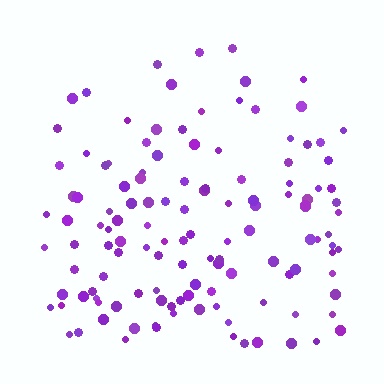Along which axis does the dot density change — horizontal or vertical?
Vertical.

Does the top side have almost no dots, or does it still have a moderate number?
Still a moderate number, just noticeably fewer than the bottom.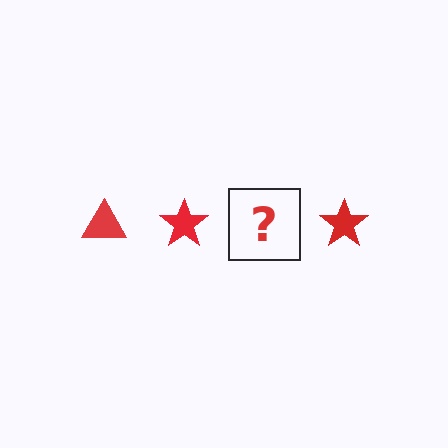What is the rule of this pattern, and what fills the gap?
The rule is that the pattern cycles through triangle, star shapes in red. The gap should be filled with a red triangle.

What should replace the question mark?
The question mark should be replaced with a red triangle.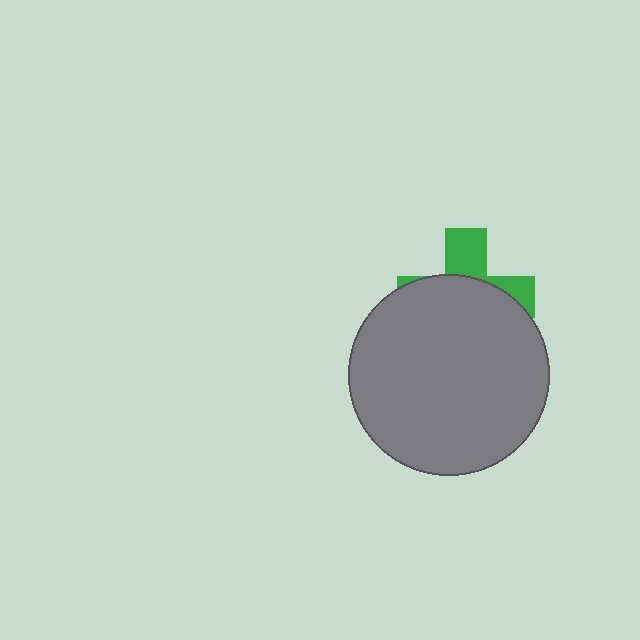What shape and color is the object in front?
The object in front is a gray circle.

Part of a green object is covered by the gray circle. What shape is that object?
It is a cross.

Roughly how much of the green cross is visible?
A small part of it is visible (roughly 33%).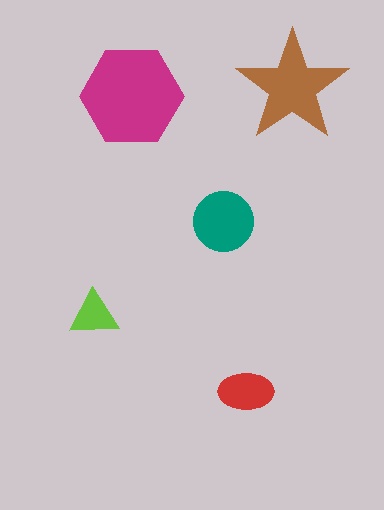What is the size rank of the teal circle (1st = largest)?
3rd.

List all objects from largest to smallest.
The magenta hexagon, the brown star, the teal circle, the red ellipse, the lime triangle.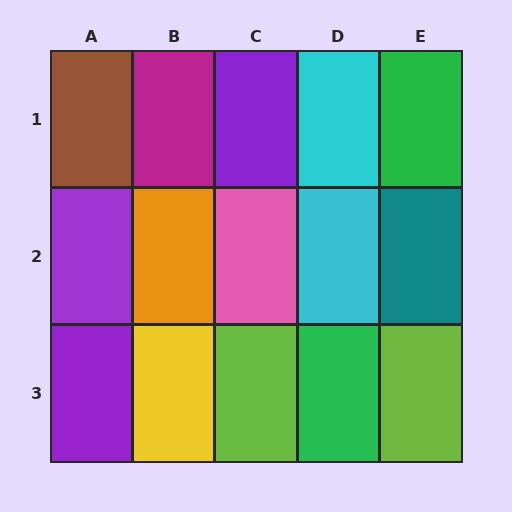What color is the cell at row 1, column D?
Cyan.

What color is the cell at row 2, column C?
Pink.